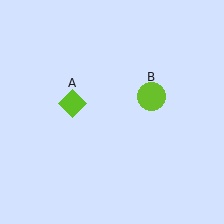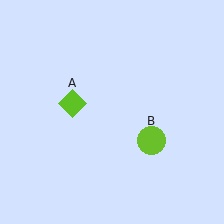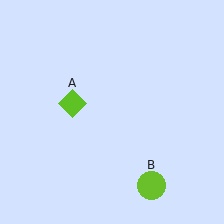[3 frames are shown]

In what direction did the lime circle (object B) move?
The lime circle (object B) moved down.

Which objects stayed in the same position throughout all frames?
Lime diamond (object A) remained stationary.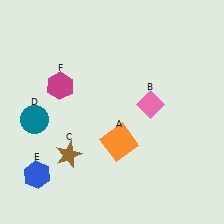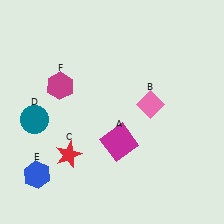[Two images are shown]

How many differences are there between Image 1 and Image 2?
There are 2 differences between the two images.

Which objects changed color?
A changed from orange to magenta. C changed from brown to red.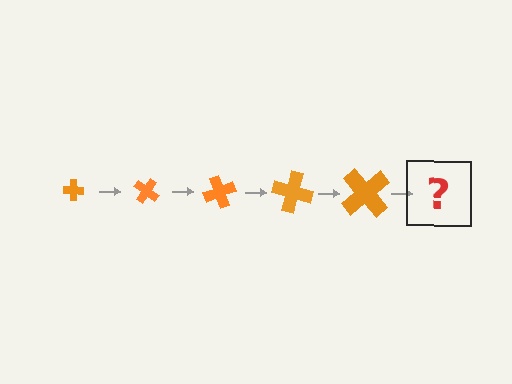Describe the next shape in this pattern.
It should be a cross, larger than the previous one and rotated 175 degrees from the start.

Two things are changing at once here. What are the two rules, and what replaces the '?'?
The two rules are that the cross grows larger each step and it rotates 35 degrees each step. The '?' should be a cross, larger than the previous one and rotated 175 degrees from the start.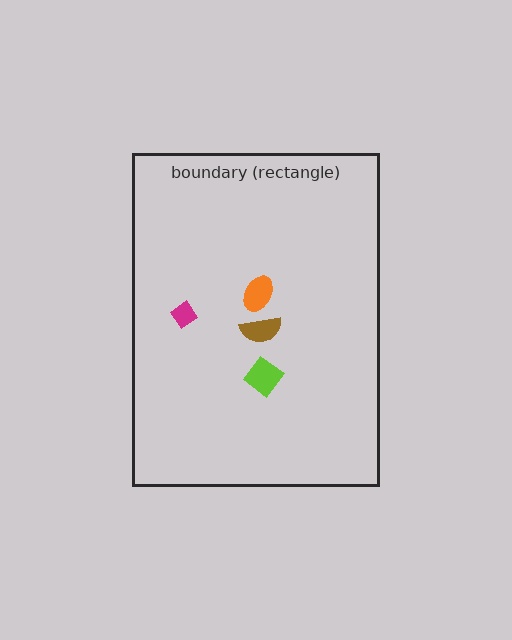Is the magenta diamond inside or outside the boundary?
Inside.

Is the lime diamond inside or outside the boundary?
Inside.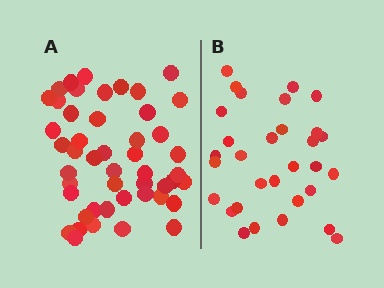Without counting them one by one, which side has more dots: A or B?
Region A (the left region) has more dots.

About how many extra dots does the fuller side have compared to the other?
Region A has approximately 15 more dots than region B.